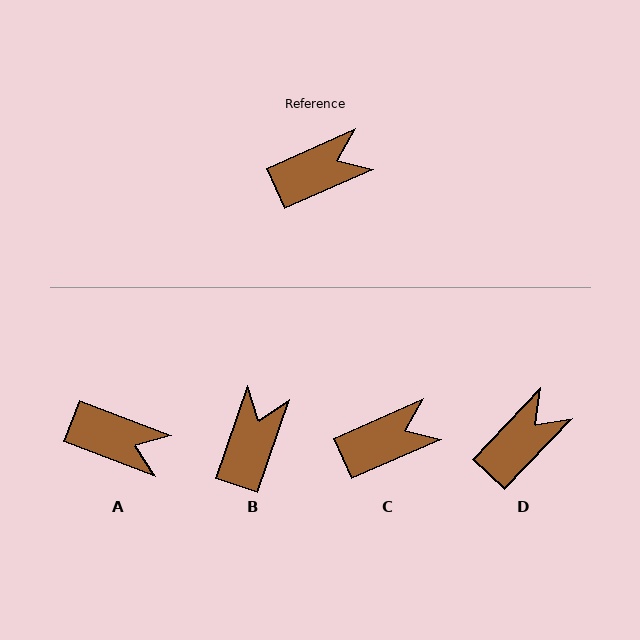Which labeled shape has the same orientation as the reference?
C.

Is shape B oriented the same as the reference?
No, it is off by about 47 degrees.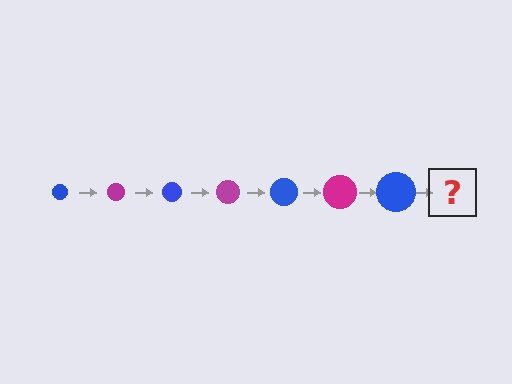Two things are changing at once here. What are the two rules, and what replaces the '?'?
The two rules are that the circle grows larger each step and the color cycles through blue and magenta. The '?' should be a magenta circle, larger than the previous one.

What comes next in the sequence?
The next element should be a magenta circle, larger than the previous one.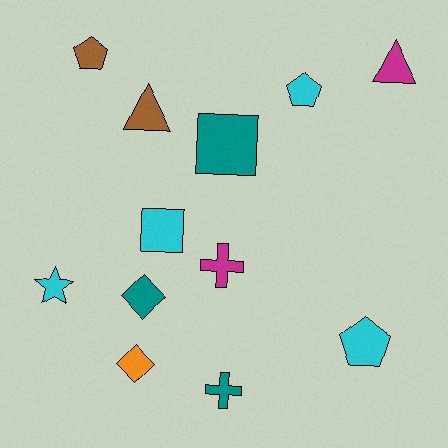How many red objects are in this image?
There are no red objects.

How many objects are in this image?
There are 12 objects.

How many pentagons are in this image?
There are 3 pentagons.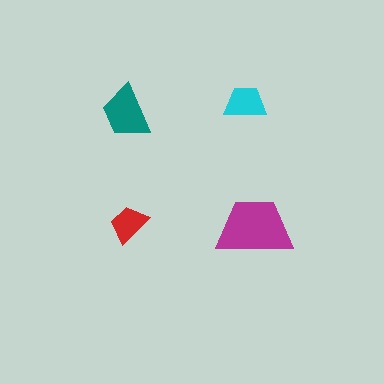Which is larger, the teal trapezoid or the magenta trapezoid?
The magenta one.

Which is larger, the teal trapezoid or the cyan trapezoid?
The teal one.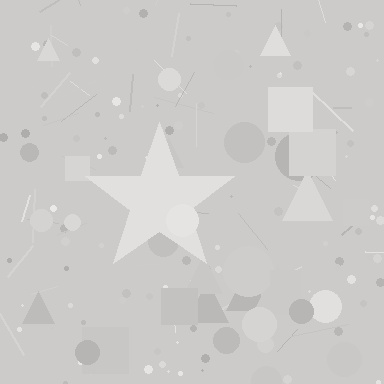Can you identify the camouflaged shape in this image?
The camouflaged shape is a star.